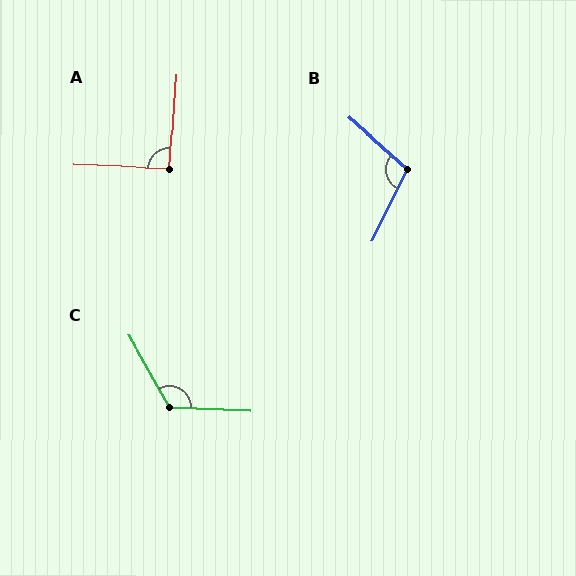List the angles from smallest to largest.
A (92°), B (105°), C (122°).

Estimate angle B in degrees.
Approximately 105 degrees.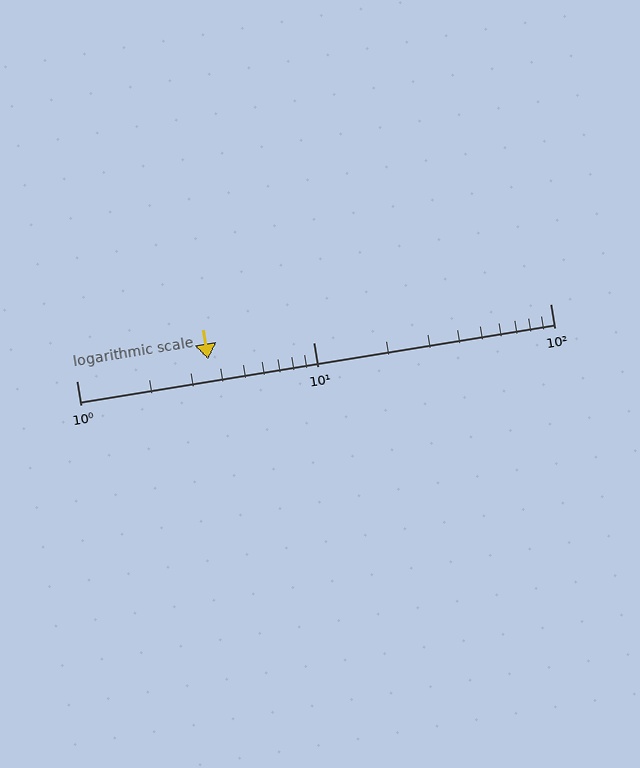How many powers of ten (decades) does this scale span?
The scale spans 2 decades, from 1 to 100.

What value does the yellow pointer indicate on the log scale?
The pointer indicates approximately 3.6.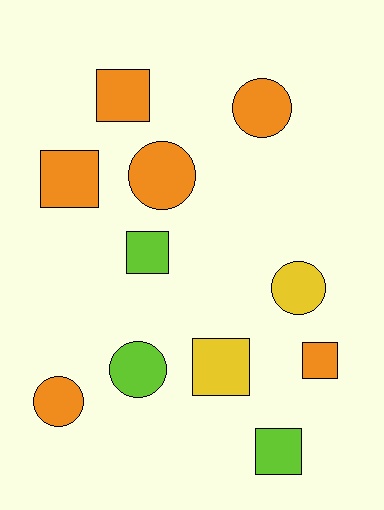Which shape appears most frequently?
Square, with 6 objects.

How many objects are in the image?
There are 11 objects.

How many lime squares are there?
There are 2 lime squares.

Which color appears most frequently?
Orange, with 6 objects.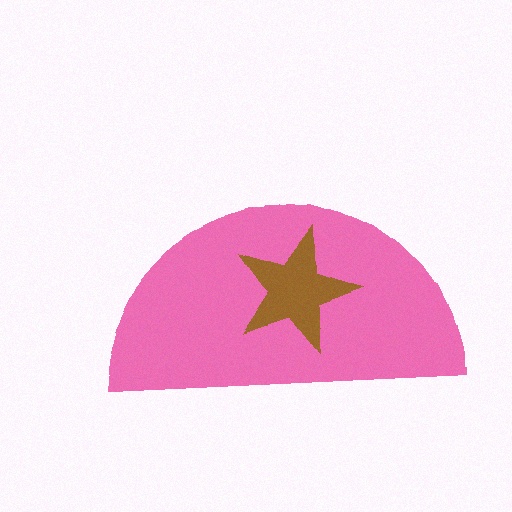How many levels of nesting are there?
2.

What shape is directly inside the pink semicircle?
The brown star.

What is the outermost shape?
The pink semicircle.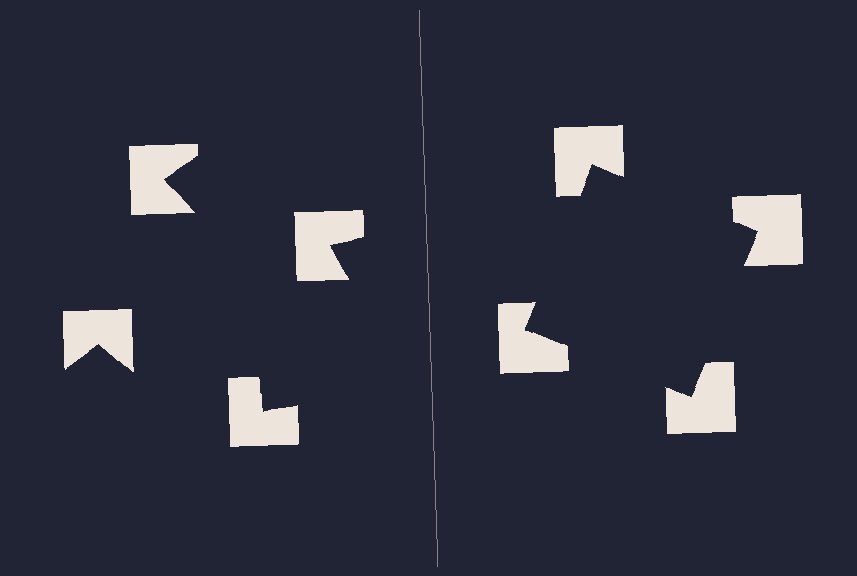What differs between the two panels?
The notched squares are positioned identically on both sides; only the wedge orientations differ. On the right they align to a square; on the left they are misaligned.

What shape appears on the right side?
An illusory square.